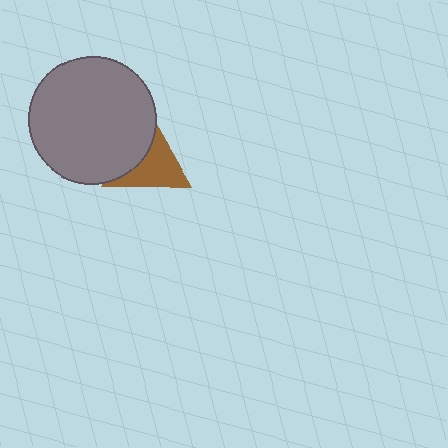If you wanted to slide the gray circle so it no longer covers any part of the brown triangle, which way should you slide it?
Slide it left — that is the most direct way to separate the two shapes.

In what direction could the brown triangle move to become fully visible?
The brown triangle could move right. That would shift it out from behind the gray circle entirely.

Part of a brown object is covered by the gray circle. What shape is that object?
It is a triangle.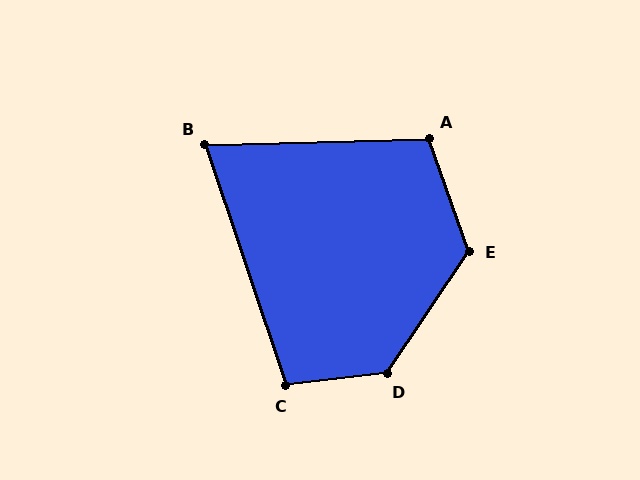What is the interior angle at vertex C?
Approximately 102 degrees (obtuse).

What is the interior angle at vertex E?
Approximately 127 degrees (obtuse).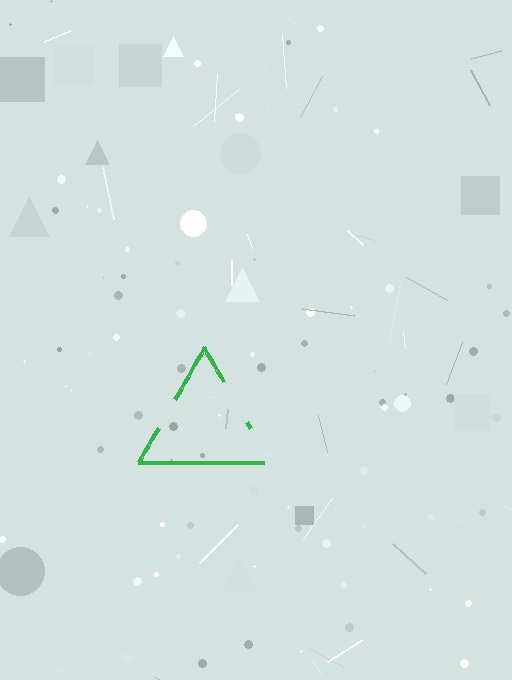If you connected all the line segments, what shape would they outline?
They would outline a triangle.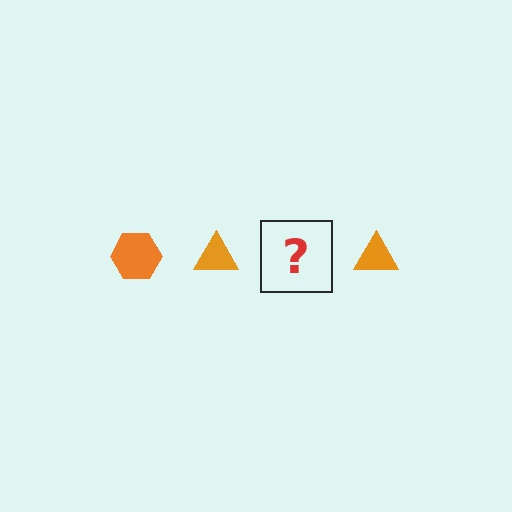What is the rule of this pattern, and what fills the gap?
The rule is that the pattern cycles through hexagon, triangle shapes in orange. The gap should be filled with an orange hexagon.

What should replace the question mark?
The question mark should be replaced with an orange hexagon.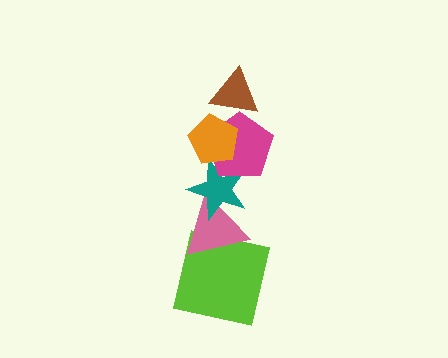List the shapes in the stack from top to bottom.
From top to bottom: the brown triangle, the orange pentagon, the magenta pentagon, the teal star, the pink triangle, the lime square.